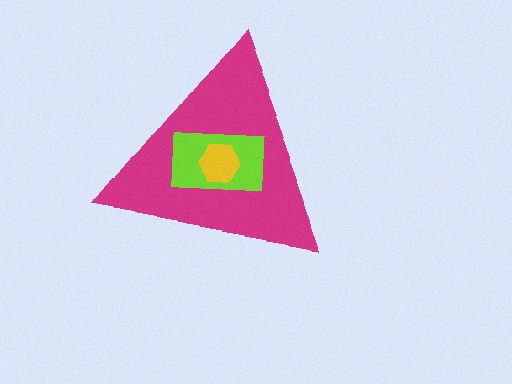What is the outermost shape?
The magenta triangle.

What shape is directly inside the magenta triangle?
The lime rectangle.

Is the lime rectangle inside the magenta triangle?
Yes.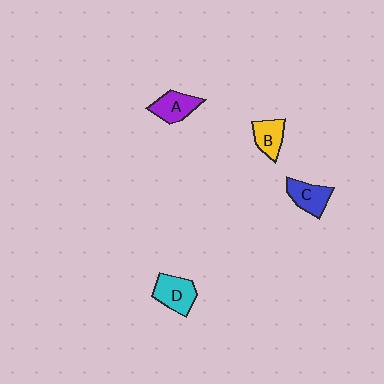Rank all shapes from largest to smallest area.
From largest to smallest: D (cyan), A (purple), C (blue), B (yellow).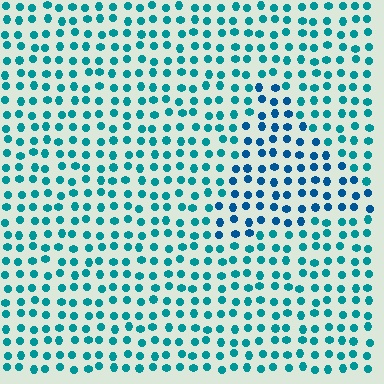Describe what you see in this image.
The image is filled with small teal elements in a uniform arrangement. A triangle-shaped region is visible where the elements are tinted to a slightly different hue, forming a subtle color boundary.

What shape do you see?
I see a triangle.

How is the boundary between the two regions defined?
The boundary is defined purely by a slight shift in hue (about 25 degrees). Spacing, size, and orientation are identical on both sides.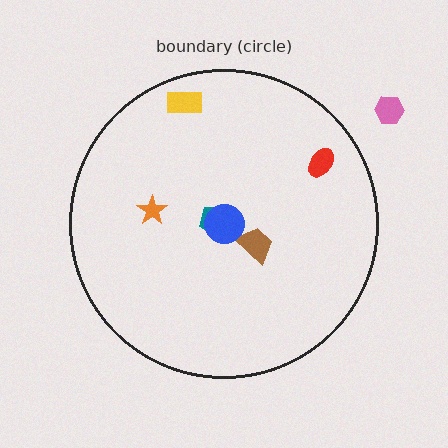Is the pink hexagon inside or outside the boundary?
Outside.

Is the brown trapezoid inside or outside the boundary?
Inside.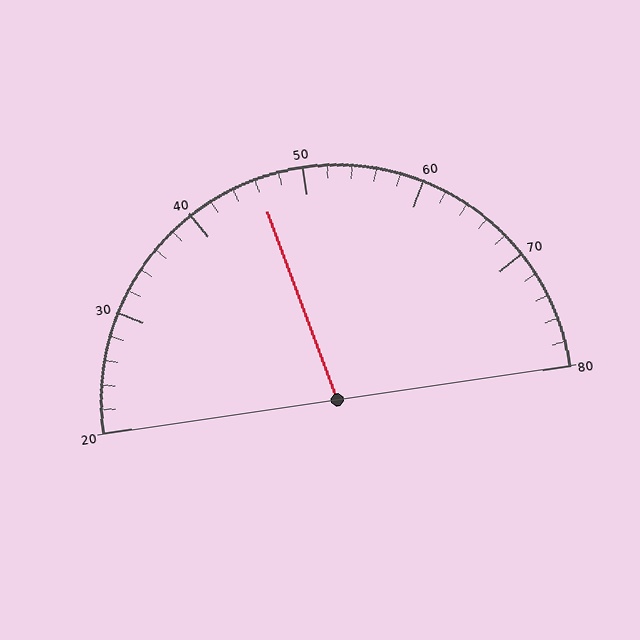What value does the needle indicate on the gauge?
The needle indicates approximately 46.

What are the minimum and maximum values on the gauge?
The gauge ranges from 20 to 80.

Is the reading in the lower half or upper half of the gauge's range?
The reading is in the lower half of the range (20 to 80).